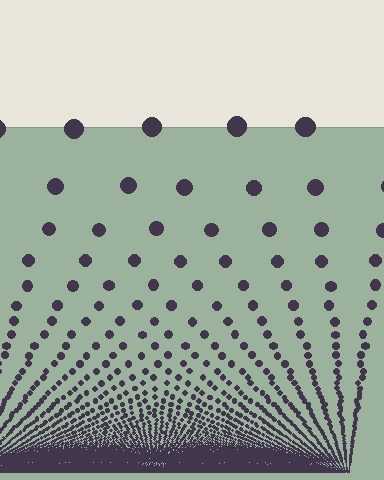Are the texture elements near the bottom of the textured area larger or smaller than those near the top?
Smaller. The gradient is inverted — elements near the bottom are smaller and denser.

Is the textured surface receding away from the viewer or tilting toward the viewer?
The surface appears to tilt toward the viewer. Texture elements get larger and sparser toward the top.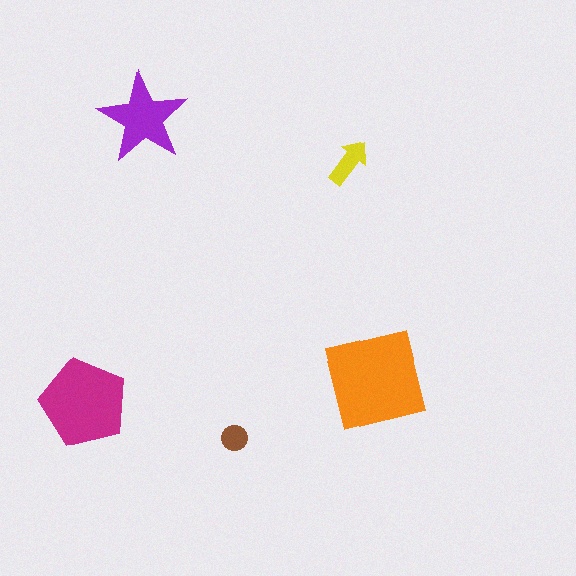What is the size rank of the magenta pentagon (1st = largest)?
2nd.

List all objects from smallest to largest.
The brown circle, the yellow arrow, the purple star, the magenta pentagon, the orange square.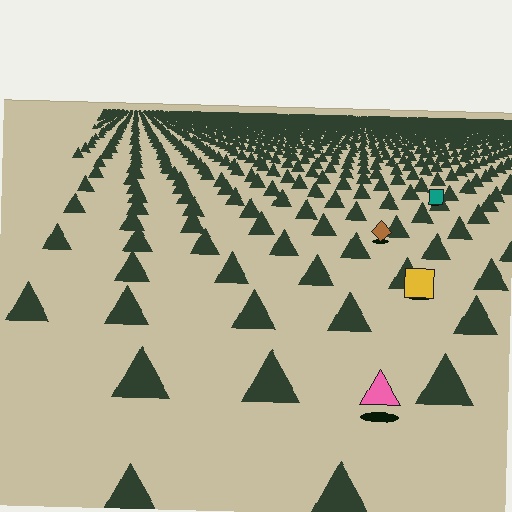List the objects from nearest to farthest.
From nearest to farthest: the pink triangle, the yellow square, the brown diamond, the teal square.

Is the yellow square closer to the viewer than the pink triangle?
No. The pink triangle is closer — you can tell from the texture gradient: the ground texture is coarser near it.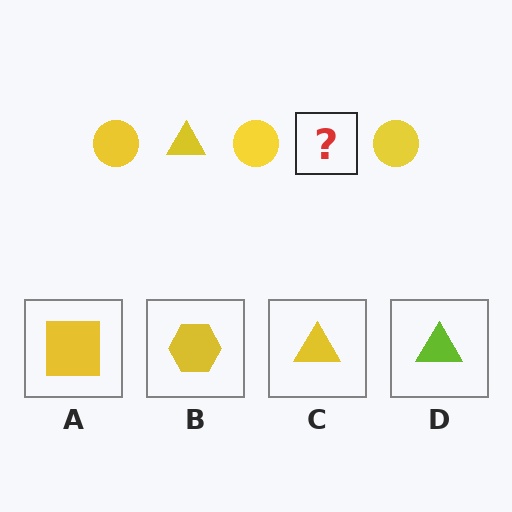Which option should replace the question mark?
Option C.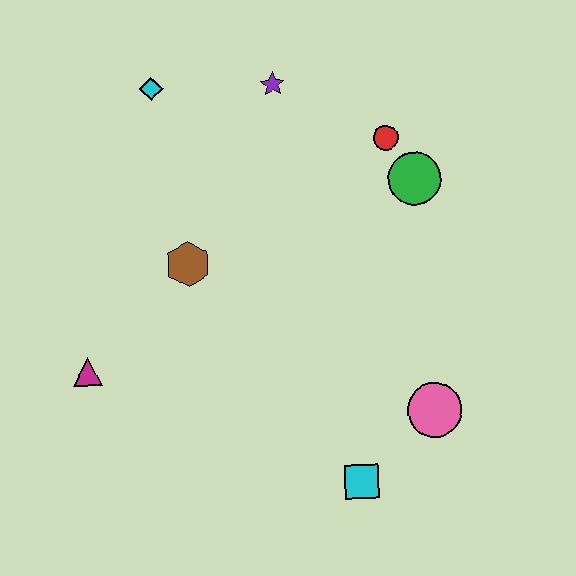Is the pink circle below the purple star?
Yes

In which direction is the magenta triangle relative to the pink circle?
The magenta triangle is to the left of the pink circle.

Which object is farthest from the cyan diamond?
The cyan square is farthest from the cyan diamond.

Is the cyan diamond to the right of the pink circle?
No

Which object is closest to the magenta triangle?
The brown hexagon is closest to the magenta triangle.